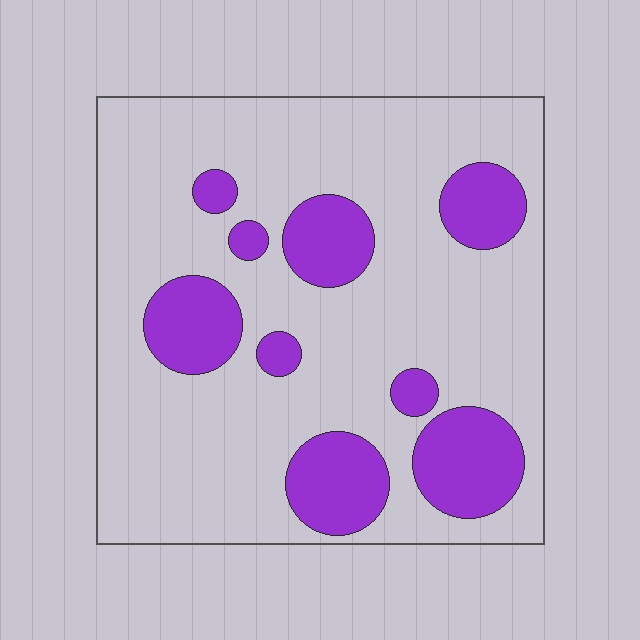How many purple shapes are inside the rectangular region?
9.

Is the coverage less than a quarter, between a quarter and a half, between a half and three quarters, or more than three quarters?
Less than a quarter.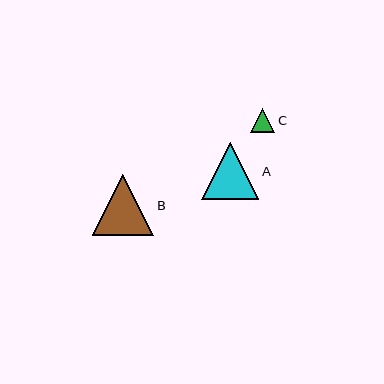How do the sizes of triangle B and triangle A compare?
Triangle B and triangle A are approximately the same size.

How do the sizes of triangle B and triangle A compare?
Triangle B and triangle A are approximately the same size.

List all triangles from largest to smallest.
From largest to smallest: B, A, C.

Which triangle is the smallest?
Triangle C is the smallest with a size of approximately 24 pixels.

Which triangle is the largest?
Triangle B is the largest with a size of approximately 61 pixels.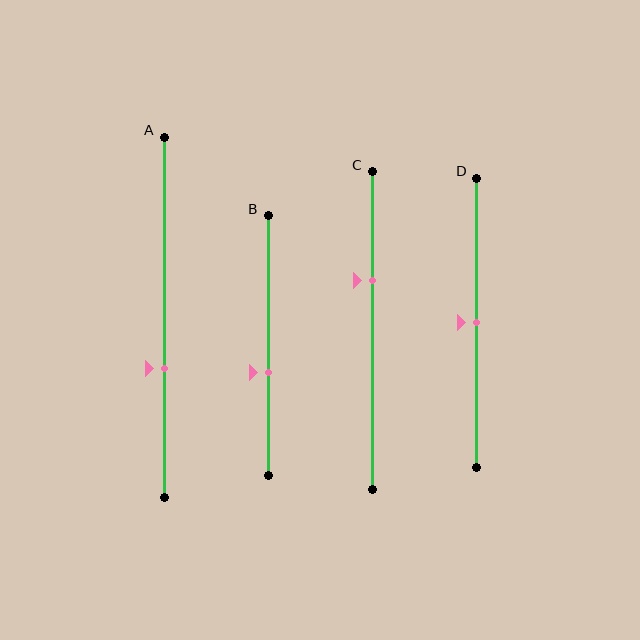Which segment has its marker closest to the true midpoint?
Segment D has its marker closest to the true midpoint.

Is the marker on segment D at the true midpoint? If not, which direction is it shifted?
Yes, the marker on segment D is at the true midpoint.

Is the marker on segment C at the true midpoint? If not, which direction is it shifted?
No, the marker on segment C is shifted upward by about 16% of the segment length.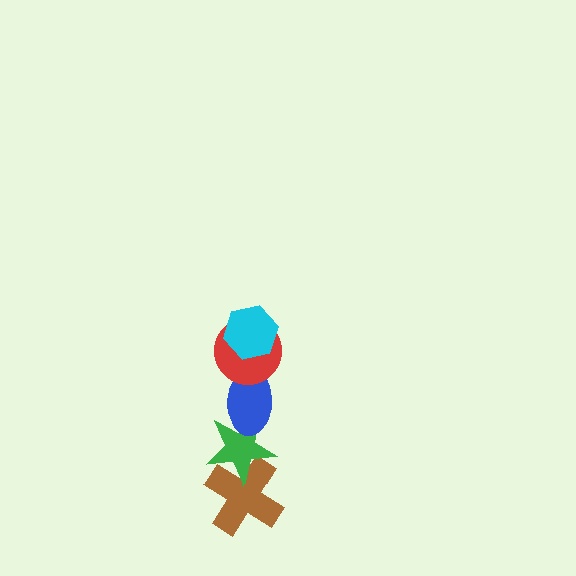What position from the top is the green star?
The green star is 4th from the top.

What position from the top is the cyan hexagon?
The cyan hexagon is 1st from the top.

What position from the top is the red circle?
The red circle is 2nd from the top.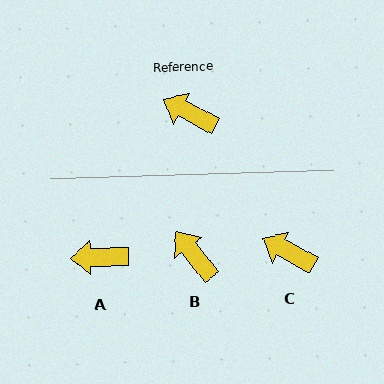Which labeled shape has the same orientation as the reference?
C.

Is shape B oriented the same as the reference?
No, it is off by about 24 degrees.